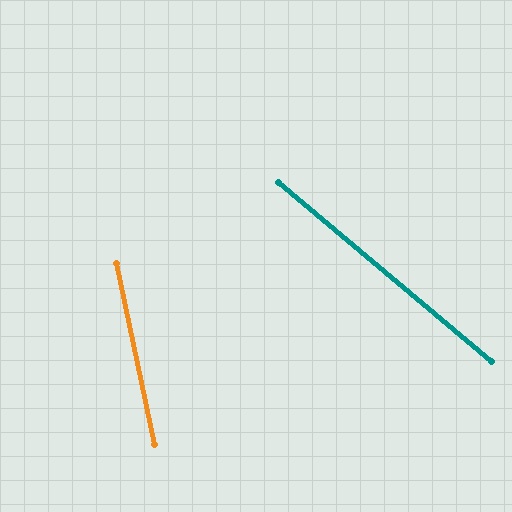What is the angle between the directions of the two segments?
Approximately 38 degrees.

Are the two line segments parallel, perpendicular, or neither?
Neither parallel nor perpendicular — they differ by about 38°.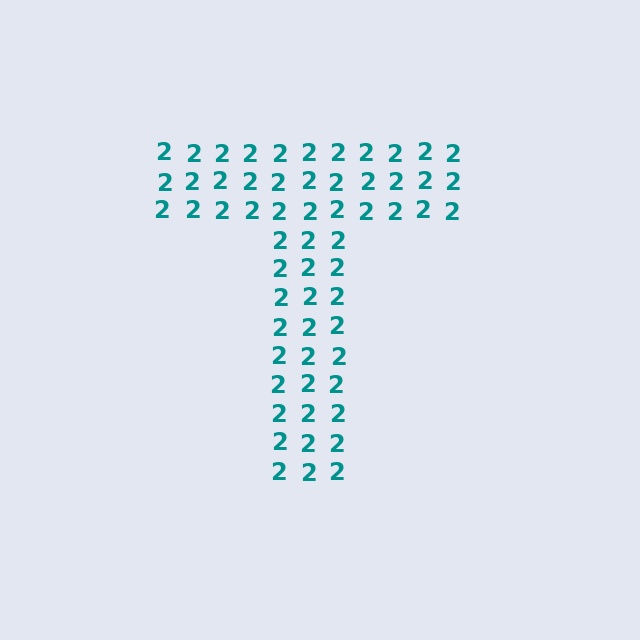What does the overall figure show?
The overall figure shows the letter T.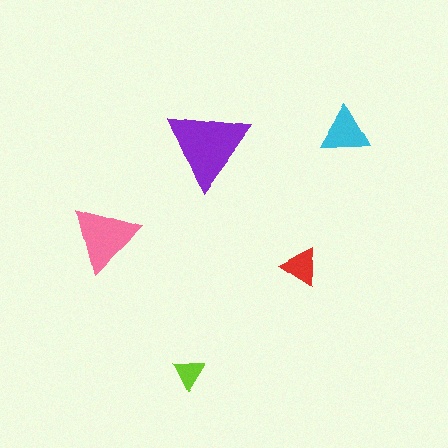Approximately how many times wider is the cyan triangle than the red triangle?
About 1.5 times wider.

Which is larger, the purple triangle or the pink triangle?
The purple one.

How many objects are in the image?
There are 5 objects in the image.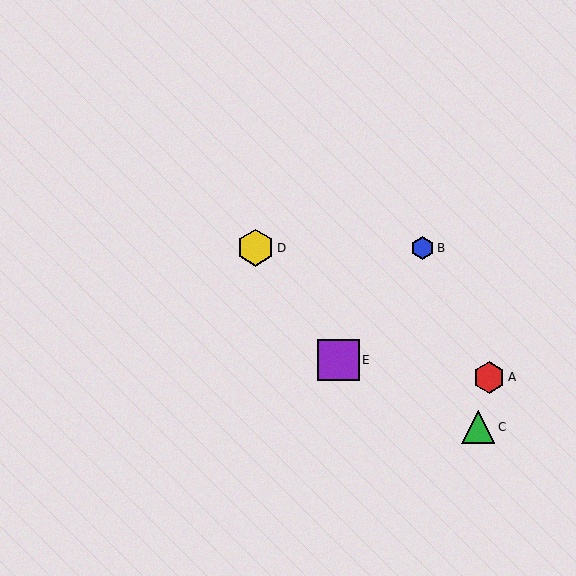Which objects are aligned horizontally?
Objects B, D are aligned horizontally.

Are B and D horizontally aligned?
Yes, both are at y≈248.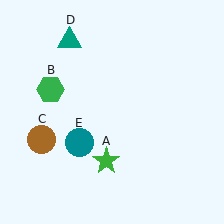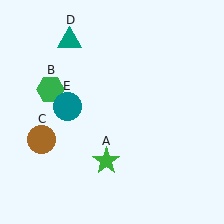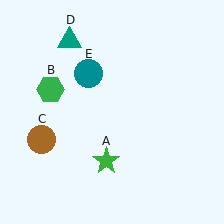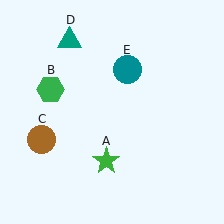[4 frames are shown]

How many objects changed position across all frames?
1 object changed position: teal circle (object E).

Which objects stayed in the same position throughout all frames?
Green star (object A) and green hexagon (object B) and brown circle (object C) and teal triangle (object D) remained stationary.